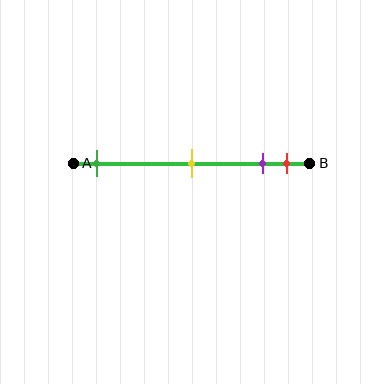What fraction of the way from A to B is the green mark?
The green mark is approximately 10% (0.1) of the way from A to B.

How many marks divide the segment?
There are 4 marks dividing the segment.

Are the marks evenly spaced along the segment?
No, the marks are not evenly spaced.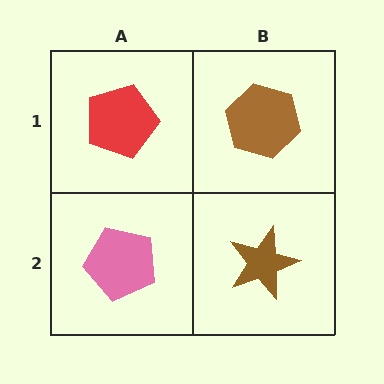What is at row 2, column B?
A brown star.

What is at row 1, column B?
A brown hexagon.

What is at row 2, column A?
A pink pentagon.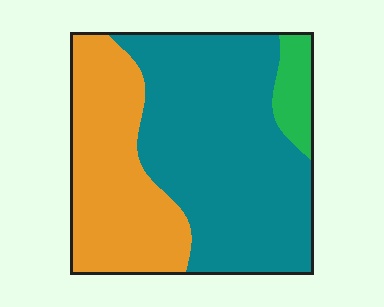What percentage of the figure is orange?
Orange covers around 35% of the figure.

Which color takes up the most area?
Teal, at roughly 60%.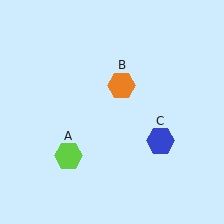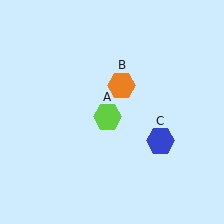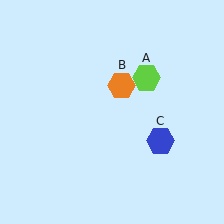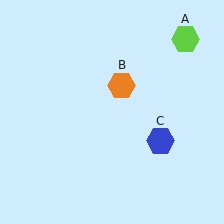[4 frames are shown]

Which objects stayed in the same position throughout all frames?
Orange hexagon (object B) and blue hexagon (object C) remained stationary.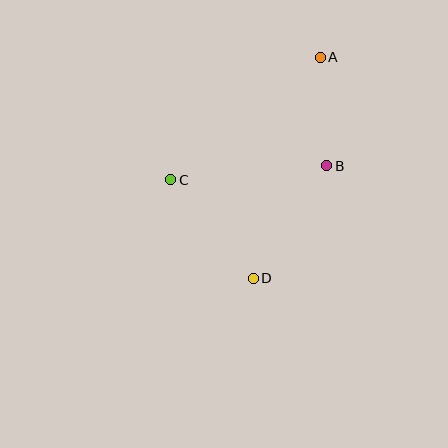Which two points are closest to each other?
Points A and B are closest to each other.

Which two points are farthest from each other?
Points A and D are farthest from each other.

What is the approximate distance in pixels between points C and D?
The distance between C and D is approximately 129 pixels.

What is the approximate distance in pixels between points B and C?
The distance between B and C is approximately 157 pixels.